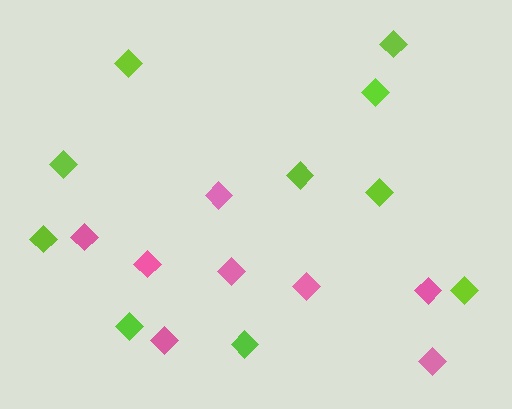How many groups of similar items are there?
There are 2 groups: one group of lime diamonds (10) and one group of pink diamonds (8).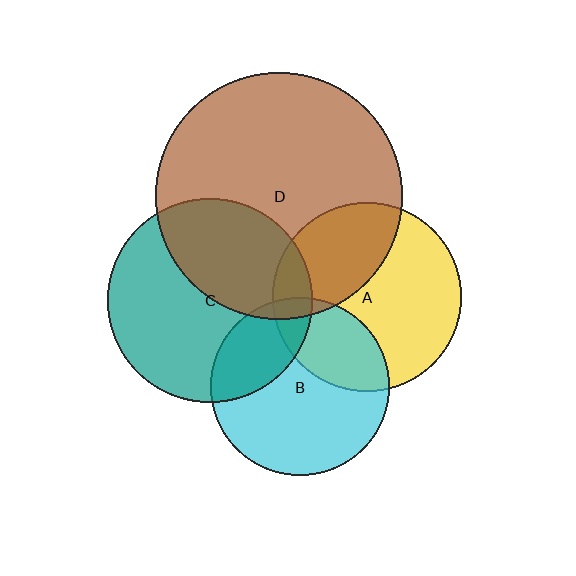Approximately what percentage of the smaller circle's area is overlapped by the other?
Approximately 30%.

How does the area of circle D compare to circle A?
Approximately 1.7 times.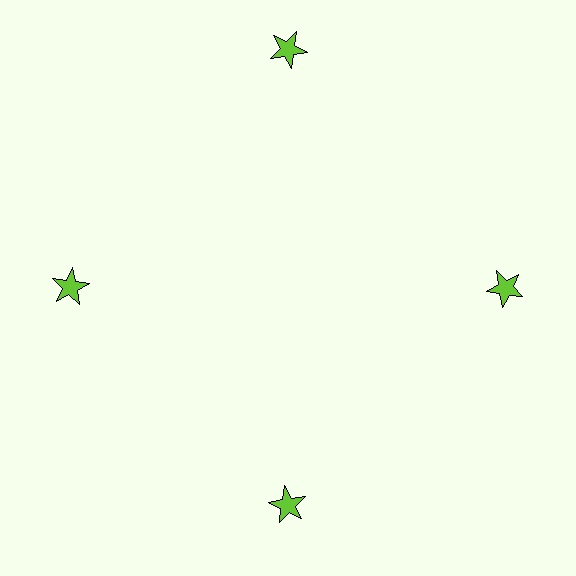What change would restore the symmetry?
The symmetry would be restored by moving it inward, back onto the ring so that all 4 stars sit at equal angles and equal distance from the center.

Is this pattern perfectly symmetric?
No. The 4 lime stars are arranged in a ring, but one element near the 12 o'clock position is pushed outward from the center, breaking the 4-fold rotational symmetry.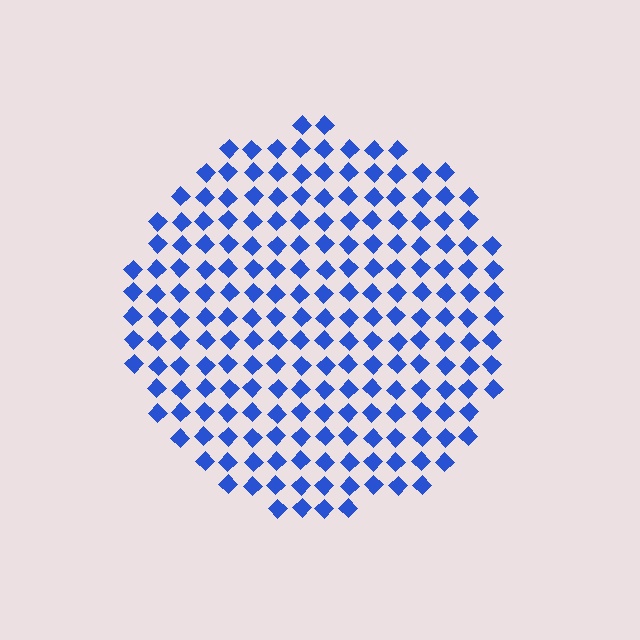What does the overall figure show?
The overall figure shows a circle.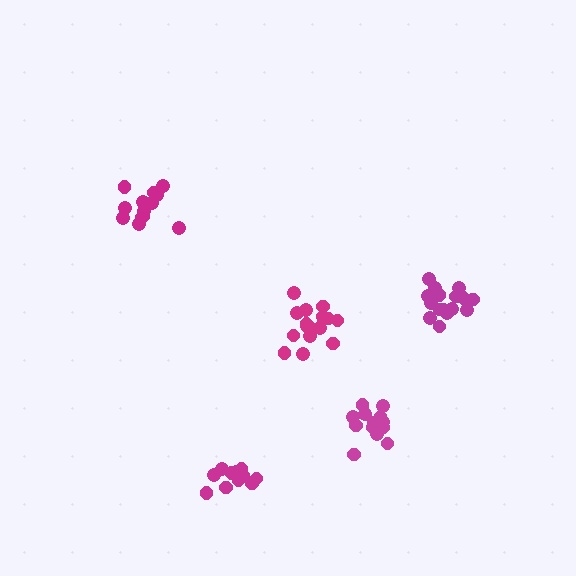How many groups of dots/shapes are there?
There are 5 groups.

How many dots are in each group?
Group 1: 15 dots, Group 2: 12 dots, Group 3: 13 dots, Group 4: 17 dots, Group 5: 16 dots (73 total).